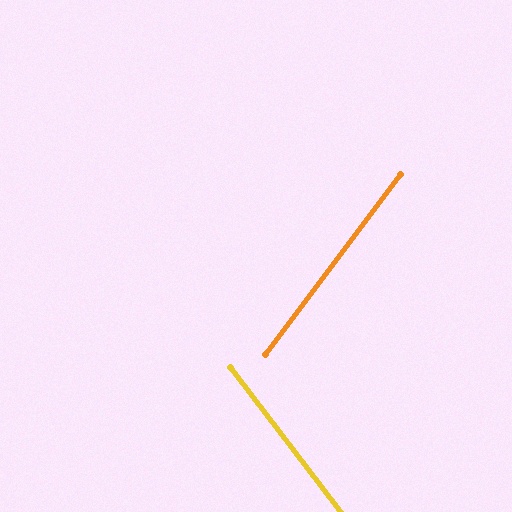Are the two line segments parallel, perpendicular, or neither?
Neither parallel nor perpendicular — they differ by about 74°.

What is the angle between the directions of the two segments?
Approximately 74 degrees.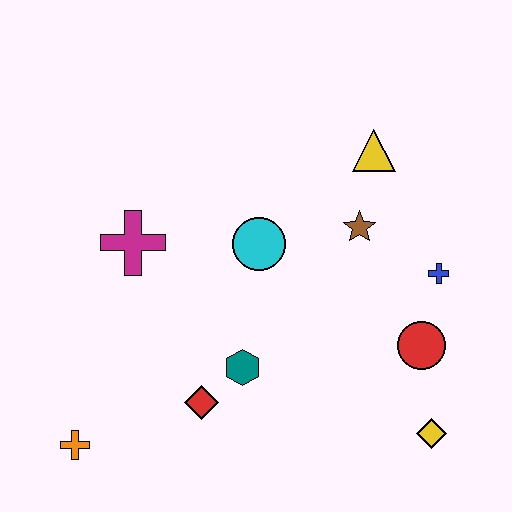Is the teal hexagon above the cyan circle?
No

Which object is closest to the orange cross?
The red diamond is closest to the orange cross.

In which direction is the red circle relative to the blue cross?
The red circle is below the blue cross.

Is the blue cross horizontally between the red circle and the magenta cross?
No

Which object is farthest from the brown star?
The orange cross is farthest from the brown star.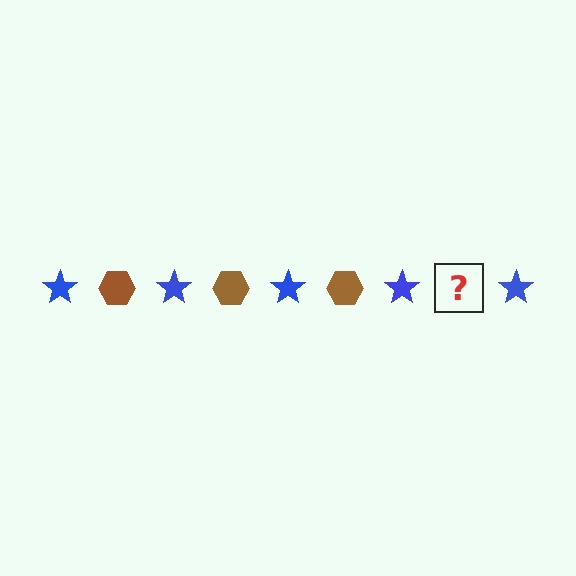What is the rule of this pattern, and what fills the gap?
The rule is that the pattern alternates between blue star and brown hexagon. The gap should be filled with a brown hexagon.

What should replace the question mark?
The question mark should be replaced with a brown hexagon.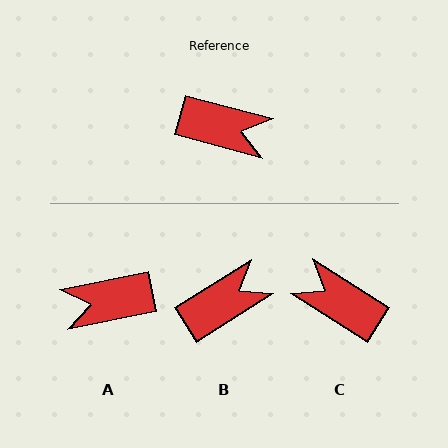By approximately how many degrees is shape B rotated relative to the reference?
Approximately 47 degrees counter-clockwise.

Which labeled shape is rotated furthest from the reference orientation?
C, about 162 degrees away.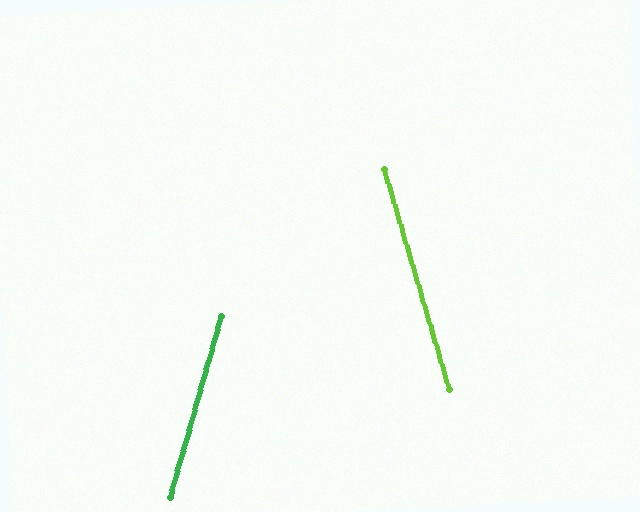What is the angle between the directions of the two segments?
Approximately 32 degrees.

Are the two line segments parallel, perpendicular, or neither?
Neither parallel nor perpendicular — they differ by about 32°.